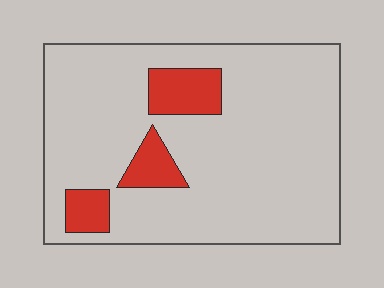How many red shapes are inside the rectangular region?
3.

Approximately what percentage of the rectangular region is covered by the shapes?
Approximately 15%.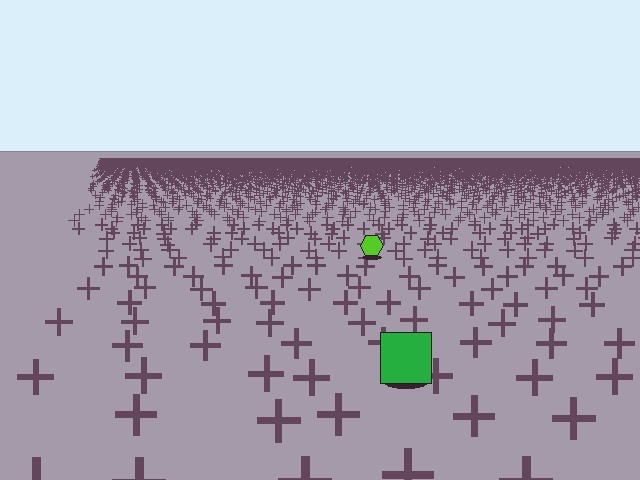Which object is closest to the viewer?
The green square is closest. The texture marks near it are larger and more spread out.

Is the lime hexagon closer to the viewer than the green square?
No. The green square is closer — you can tell from the texture gradient: the ground texture is coarser near it.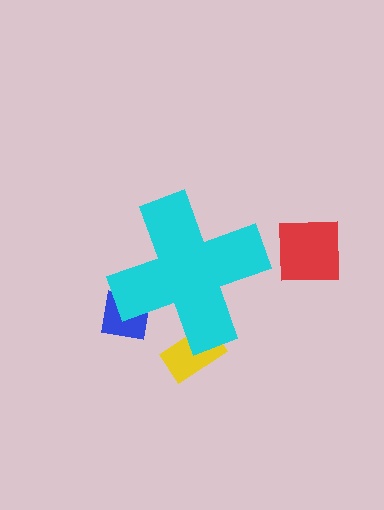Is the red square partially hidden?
No, the red square is fully visible.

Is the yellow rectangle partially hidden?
Yes, the yellow rectangle is partially hidden behind the cyan cross.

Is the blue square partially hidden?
Yes, the blue square is partially hidden behind the cyan cross.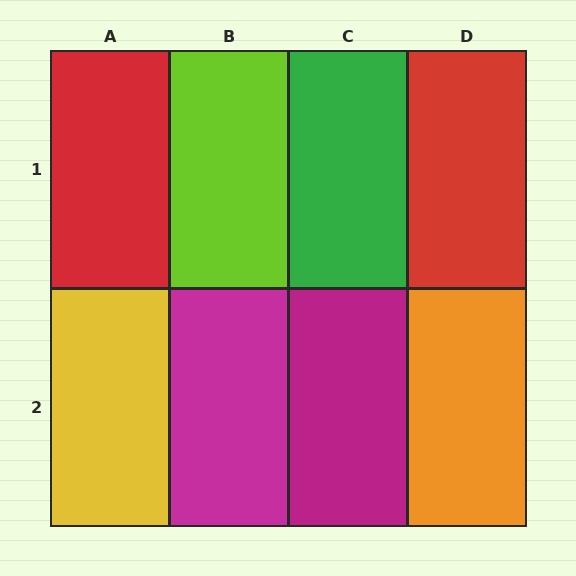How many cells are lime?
1 cell is lime.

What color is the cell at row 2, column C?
Magenta.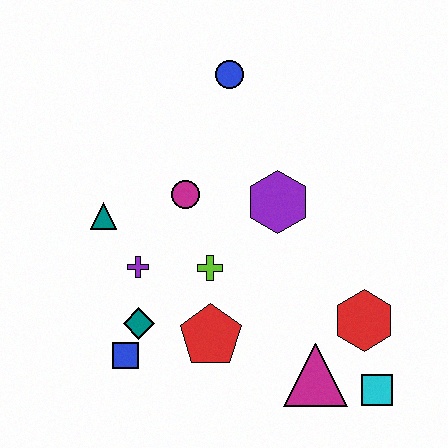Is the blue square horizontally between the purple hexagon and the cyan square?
No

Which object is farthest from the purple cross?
The cyan square is farthest from the purple cross.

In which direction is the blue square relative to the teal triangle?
The blue square is below the teal triangle.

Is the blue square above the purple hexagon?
No